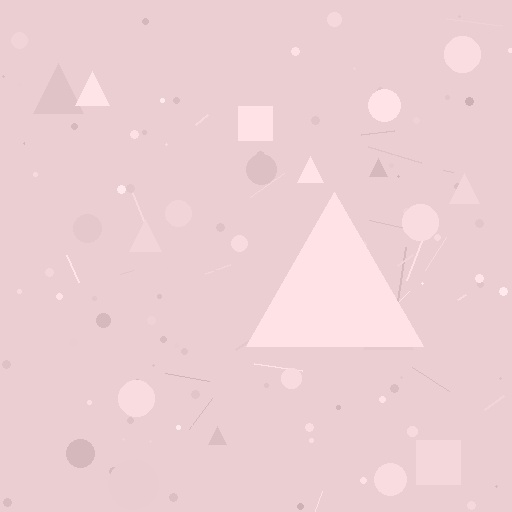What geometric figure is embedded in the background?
A triangle is embedded in the background.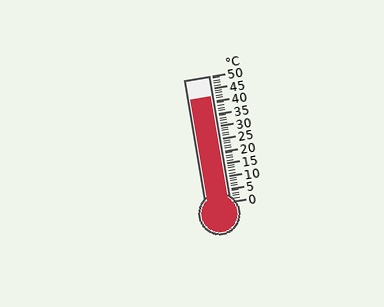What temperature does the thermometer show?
The thermometer shows approximately 42°C.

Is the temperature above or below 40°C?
The temperature is above 40°C.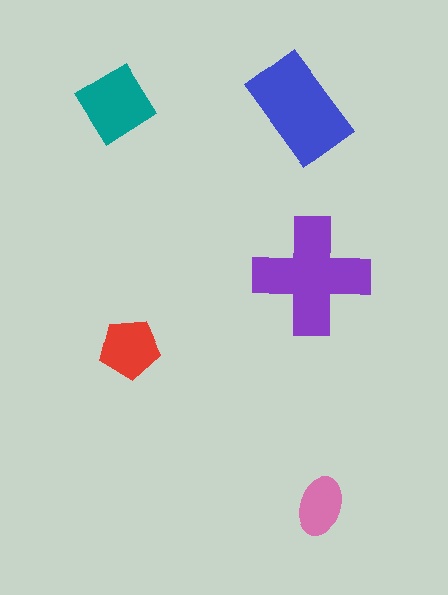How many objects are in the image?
There are 5 objects in the image.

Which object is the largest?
The purple cross.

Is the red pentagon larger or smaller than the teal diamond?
Smaller.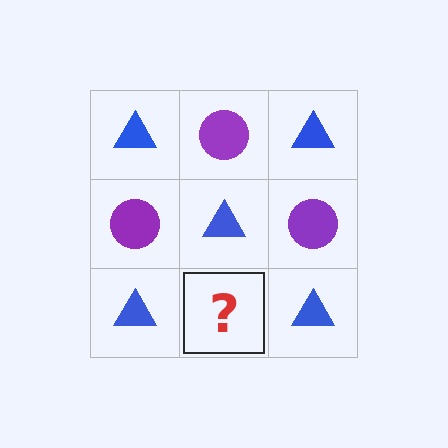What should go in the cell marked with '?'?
The missing cell should contain a purple circle.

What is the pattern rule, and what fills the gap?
The rule is that it alternates blue triangle and purple circle in a checkerboard pattern. The gap should be filled with a purple circle.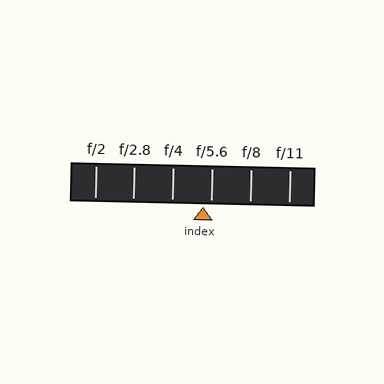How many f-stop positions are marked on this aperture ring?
There are 6 f-stop positions marked.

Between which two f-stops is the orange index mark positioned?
The index mark is between f/4 and f/5.6.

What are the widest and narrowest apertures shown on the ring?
The widest aperture shown is f/2 and the narrowest is f/11.